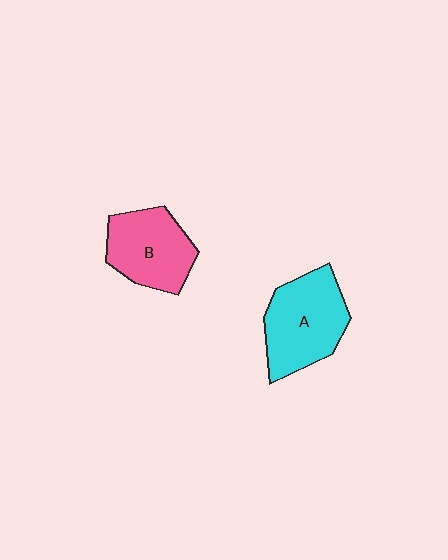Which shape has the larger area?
Shape A (cyan).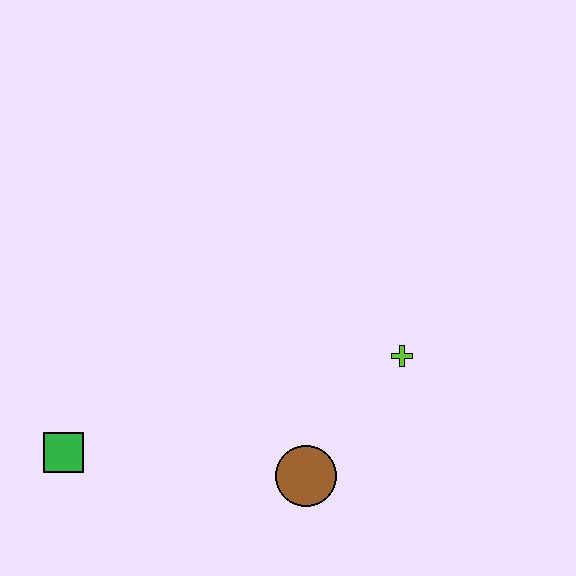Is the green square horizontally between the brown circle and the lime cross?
No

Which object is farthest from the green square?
The lime cross is farthest from the green square.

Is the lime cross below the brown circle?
No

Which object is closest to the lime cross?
The brown circle is closest to the lime cross.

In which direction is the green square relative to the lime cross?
The green square is to the left of the lime cross.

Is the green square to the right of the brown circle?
No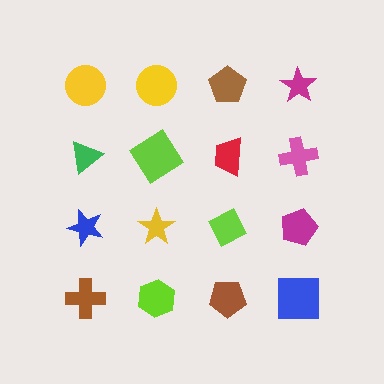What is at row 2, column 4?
A pink cross.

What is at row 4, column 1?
A brown cross.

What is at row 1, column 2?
A yellow circle.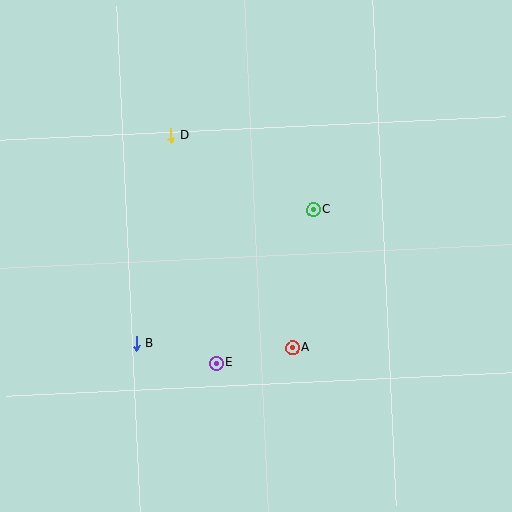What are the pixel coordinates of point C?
Point C is at (313, 210).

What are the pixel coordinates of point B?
Point B is at (136, 343).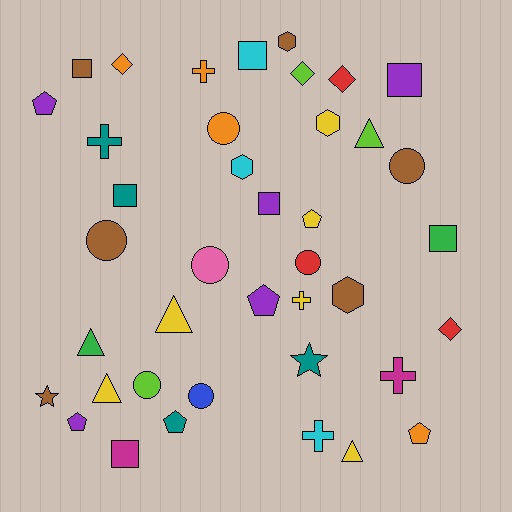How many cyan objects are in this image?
There are 3 cyan objects.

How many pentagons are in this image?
There are 6 pentagons.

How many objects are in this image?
There are 40 objects.